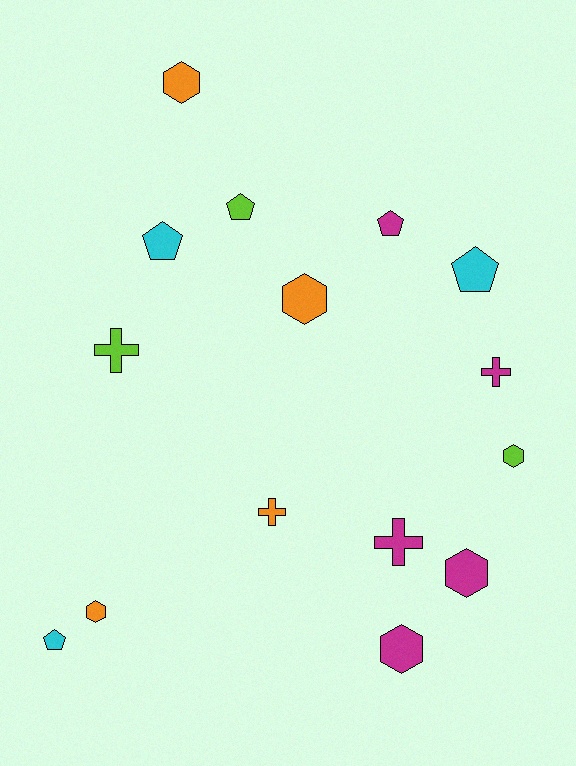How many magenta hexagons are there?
There are 2 magenta hexagons.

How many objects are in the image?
There are 15 objects.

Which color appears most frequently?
Magenta, with 5 objects.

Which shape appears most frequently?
Hexagon, with 6 objects.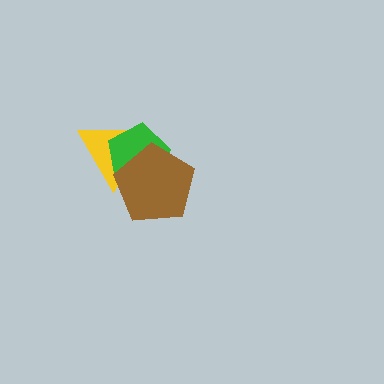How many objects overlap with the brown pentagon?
2 objects overlap with the brown pentagon.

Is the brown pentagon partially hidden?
No, no other shape covers it.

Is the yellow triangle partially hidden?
Yes, it is partially covered by another shape.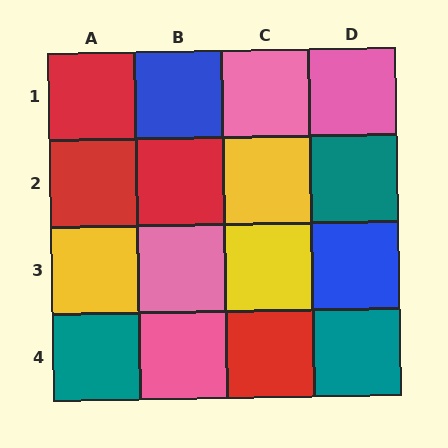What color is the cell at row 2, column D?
Teal.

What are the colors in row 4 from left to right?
Teal, pink, red, teal.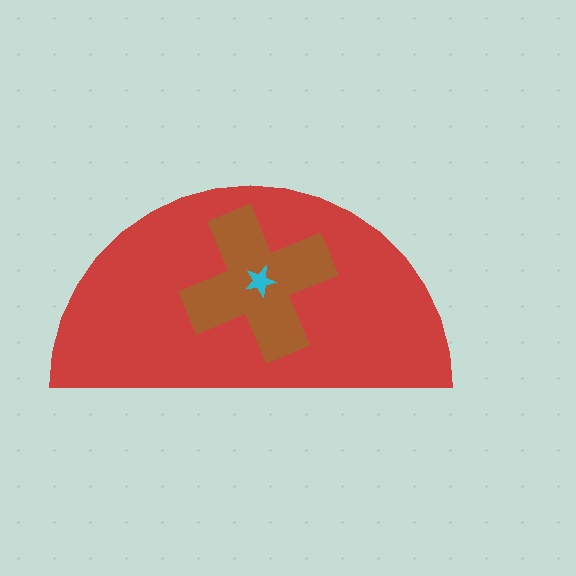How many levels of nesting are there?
3.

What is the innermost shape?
The cyan star.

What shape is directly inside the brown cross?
The cyan star.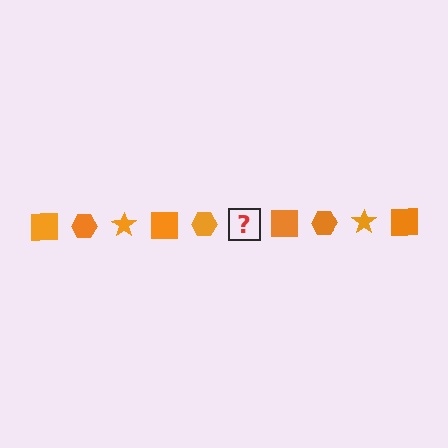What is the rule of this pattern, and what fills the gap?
The rule is that the pattern cycles through square, hexagon, star shapes in orange. The gap should be filled with an orange star.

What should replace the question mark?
The question mark should be replaced with an orange star.